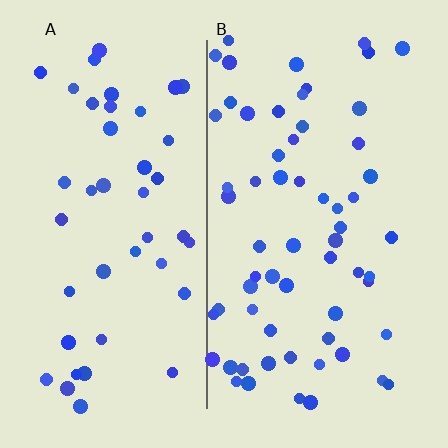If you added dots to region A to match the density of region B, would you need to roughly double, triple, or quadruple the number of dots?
Approximately double.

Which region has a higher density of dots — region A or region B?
B (the right).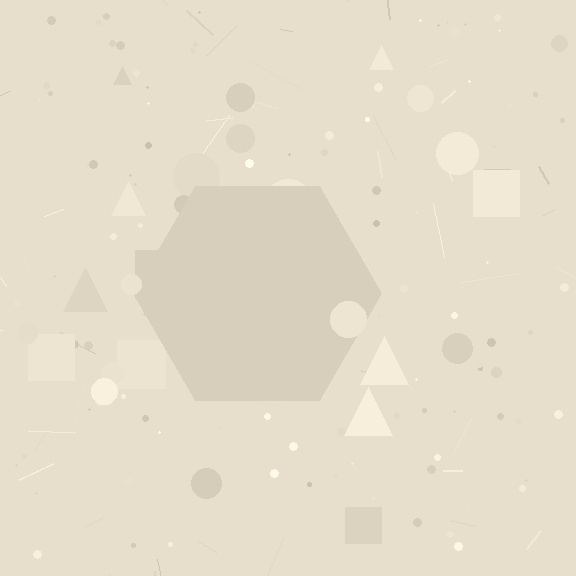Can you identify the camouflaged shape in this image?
The camouflaged shape is a hexagon.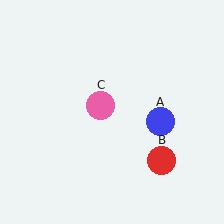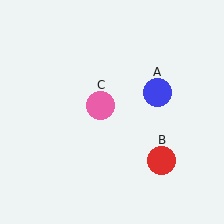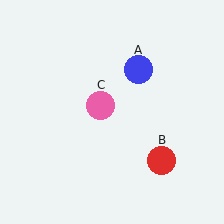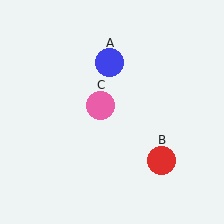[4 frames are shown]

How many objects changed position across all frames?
1 object changed position: blue circle (object A).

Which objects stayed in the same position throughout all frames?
Red circle (object B) and pink circle (object C) remained stationary.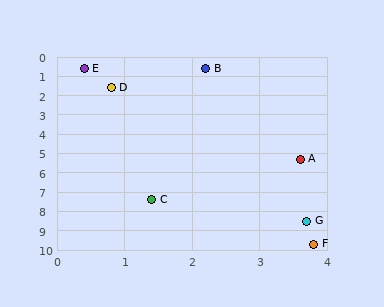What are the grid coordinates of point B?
Point B is at approximately (2.2, 0.6).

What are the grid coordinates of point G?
Point G is at approximately (3.7, 8.5).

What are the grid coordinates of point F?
Point F is at approximately (3.8, 9.7).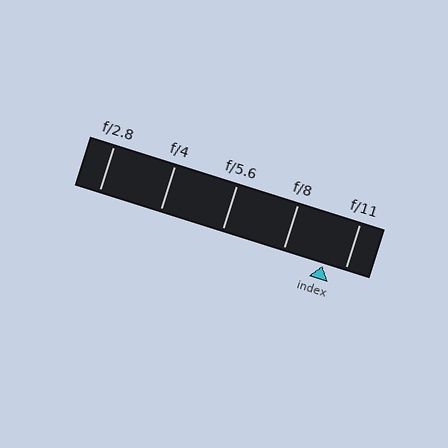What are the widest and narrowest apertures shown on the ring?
The widest aperture shown is f/2.8 and the narrowest is f/11.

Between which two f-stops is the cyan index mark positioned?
The index mark is between f/8 and f/11.